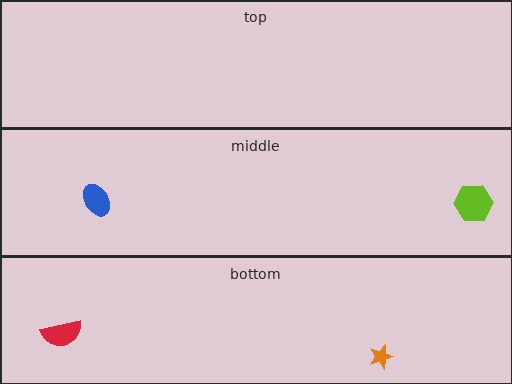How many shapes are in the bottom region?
2.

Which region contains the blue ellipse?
The middle region.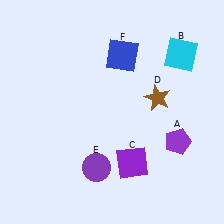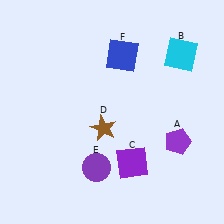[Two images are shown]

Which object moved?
The brown star (D) moved left.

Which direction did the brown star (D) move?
The brown star (D) moved left.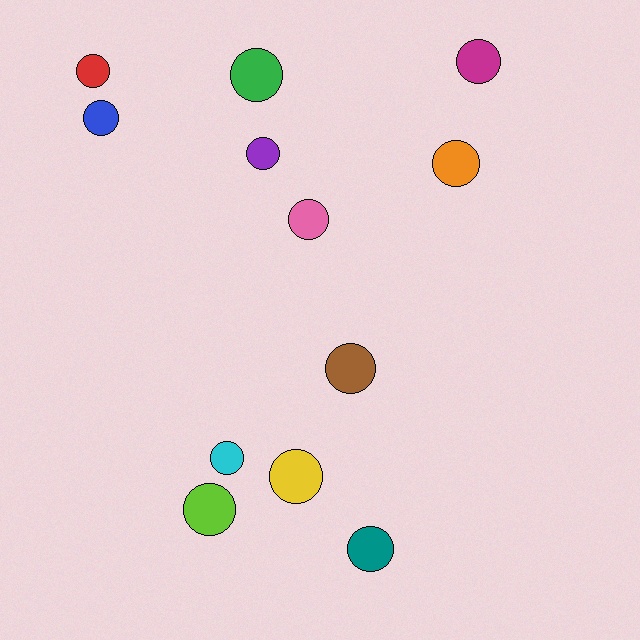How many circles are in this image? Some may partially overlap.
There are 12 circles.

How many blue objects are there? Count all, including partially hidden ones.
There is 1 blue object.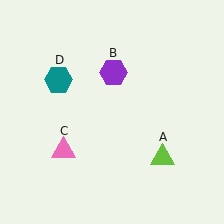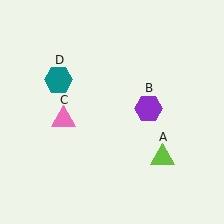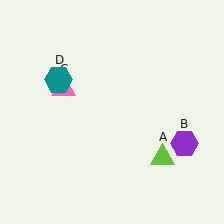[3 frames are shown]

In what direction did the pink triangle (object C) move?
The pink triangle (object C) moved up.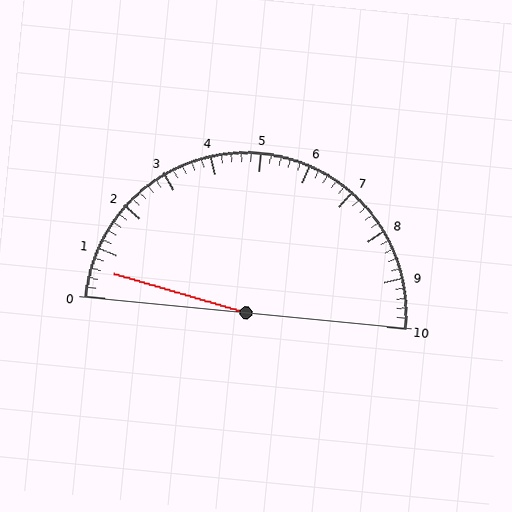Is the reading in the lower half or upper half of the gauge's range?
The reading is in the lower half of the range (0 to 10).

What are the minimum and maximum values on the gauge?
The gauge ranges from 0 to 10.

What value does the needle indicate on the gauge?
The needle indicates approximately 0.6.